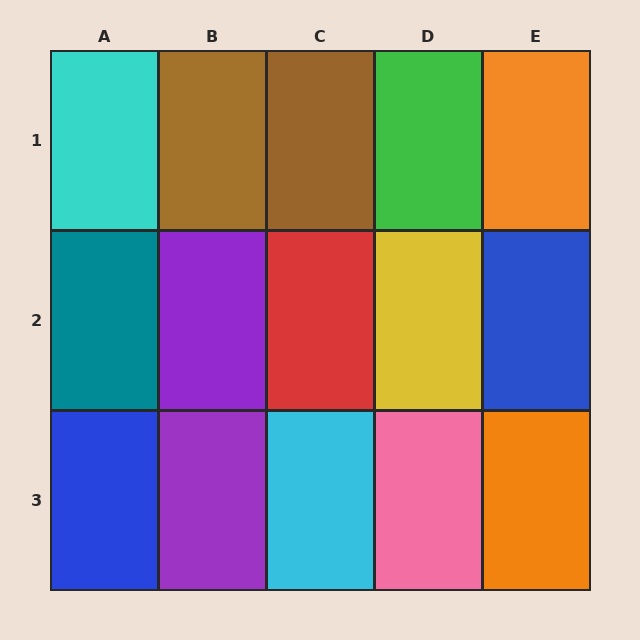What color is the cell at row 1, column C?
Brown.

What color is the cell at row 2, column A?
Teal.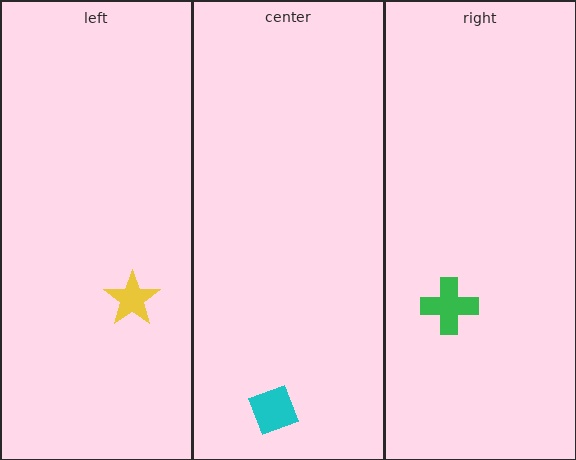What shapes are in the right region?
The green cross.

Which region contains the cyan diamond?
The center region.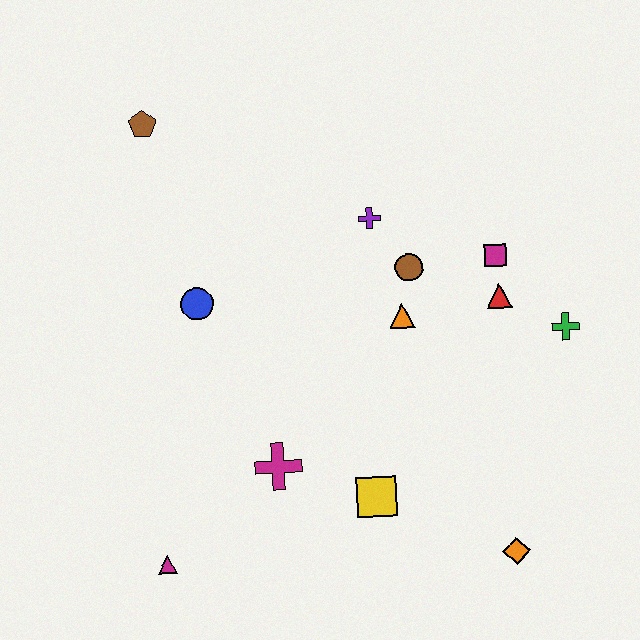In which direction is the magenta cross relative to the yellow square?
The magenta cross is to the left of the yellow square.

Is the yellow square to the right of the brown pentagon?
Yes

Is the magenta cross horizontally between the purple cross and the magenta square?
No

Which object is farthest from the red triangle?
The magenta triangle is farthest from the red triangle.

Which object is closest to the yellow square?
The magenta cross is closest to the yellow square.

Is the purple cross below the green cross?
No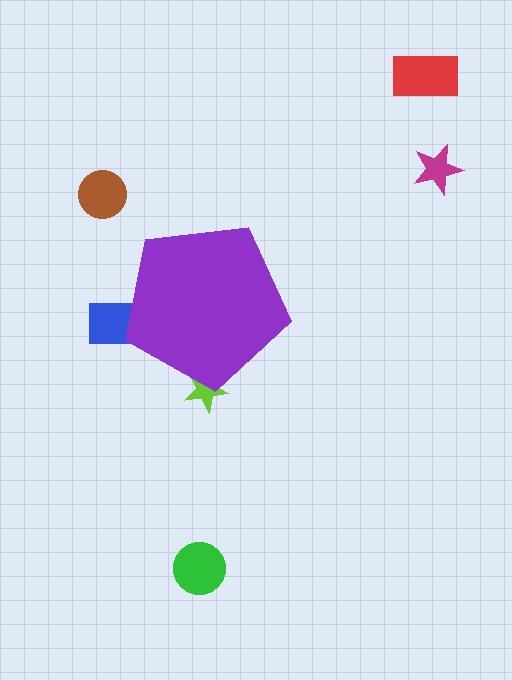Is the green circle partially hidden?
No, the green circle is fully visible.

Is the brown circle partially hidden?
No, the brown circle is fully visible.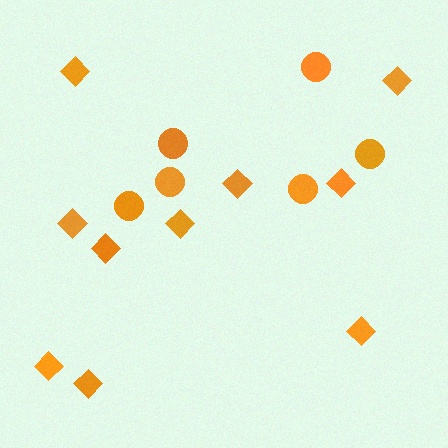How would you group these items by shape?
There are 2 groups: one group of diamonds (10) and one group of circles (6).